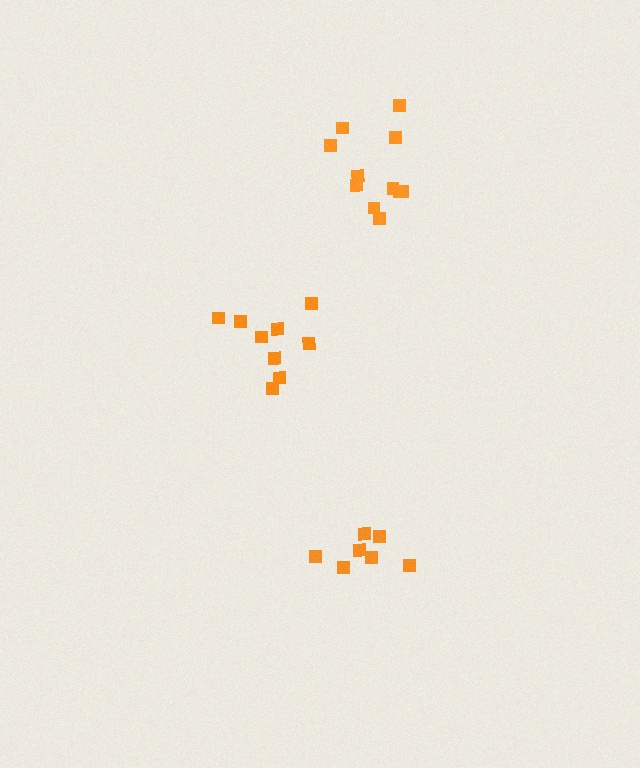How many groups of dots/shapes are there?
There are 3 groups.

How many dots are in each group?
Group 1: 9 dots, Group 2: 11 dots, Group 3: 7 dots (27 total).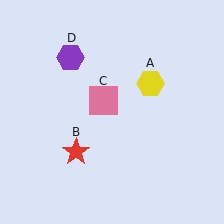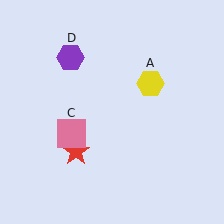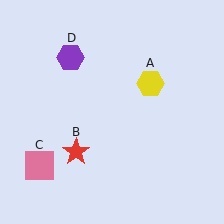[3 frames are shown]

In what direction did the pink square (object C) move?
The pink square (object C) moved down and to the left.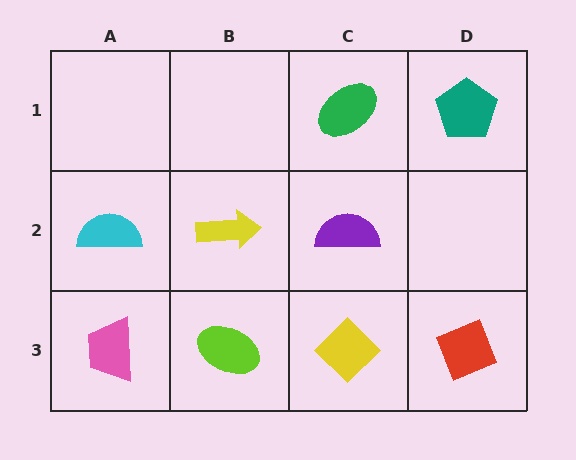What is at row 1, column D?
A teal pentagon.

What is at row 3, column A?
A pink trapezoid.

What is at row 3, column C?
A yellow diamond.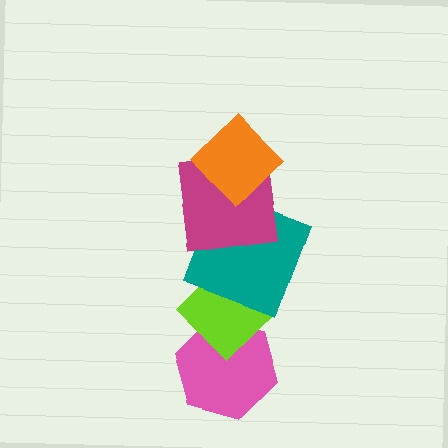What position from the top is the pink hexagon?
The pink hexagon is 5th from the top.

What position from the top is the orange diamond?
The orange diamond is 1st from the top.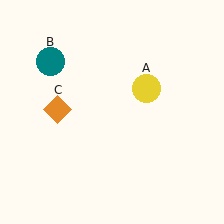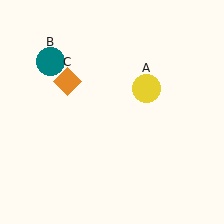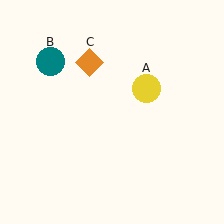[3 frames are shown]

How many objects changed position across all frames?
1 object changed position: orange diamond (object C).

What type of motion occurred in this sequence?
The orange diamond (object C) rotated clockwise around the center of the scene.